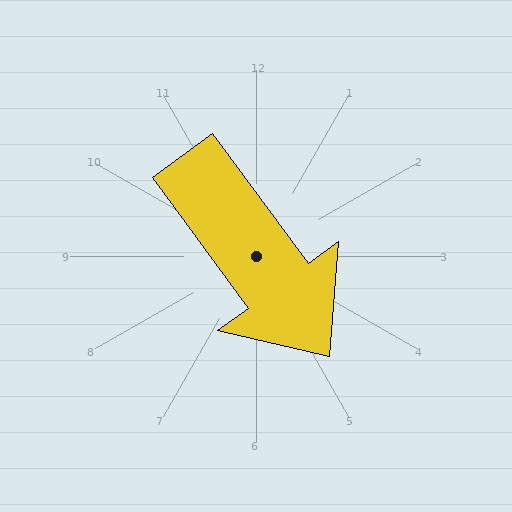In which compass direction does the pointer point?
Southeast.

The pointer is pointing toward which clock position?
Roughly 5 o'clock.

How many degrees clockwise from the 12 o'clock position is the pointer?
Approximately 144 degrees.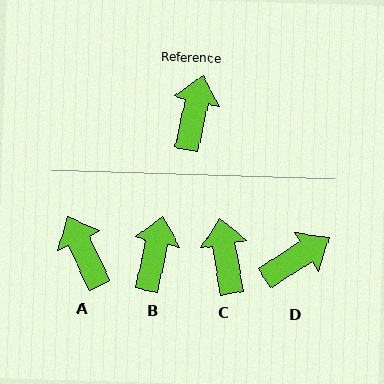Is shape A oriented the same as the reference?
No, it is off by about 38 degrees.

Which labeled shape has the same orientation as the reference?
B.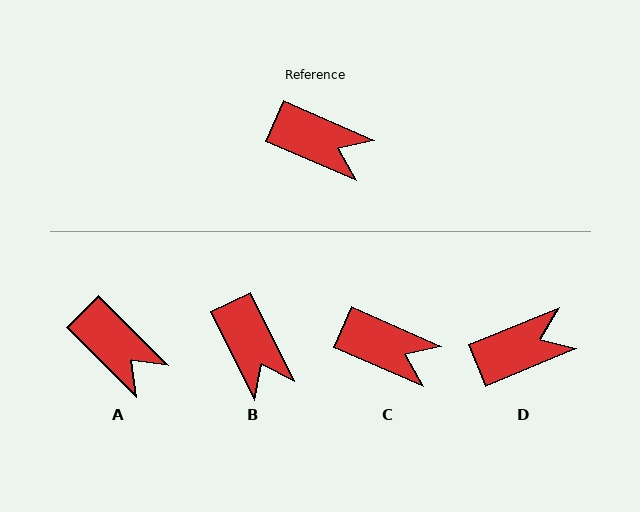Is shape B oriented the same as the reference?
No, it is off by about 40 degrees.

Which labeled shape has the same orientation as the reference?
C.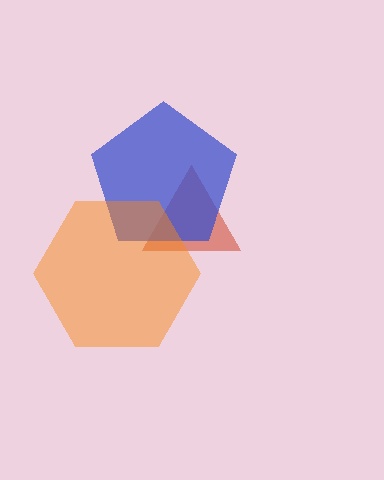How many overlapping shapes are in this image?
There are 3 overlapping shapes in the image.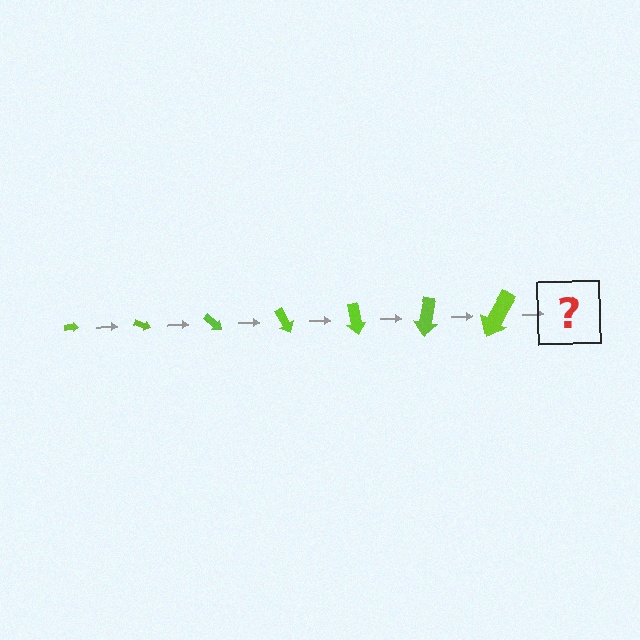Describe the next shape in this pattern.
It should be an arrow, larger than the previous one and rotated 140 degrees from the start.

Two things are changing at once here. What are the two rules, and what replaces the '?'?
The two rules are that the arrow grows larger each step and it rotates 20 degrees each step. The '?' should be an arrow, larger than the previous one and rotated 140 degrees from the start.